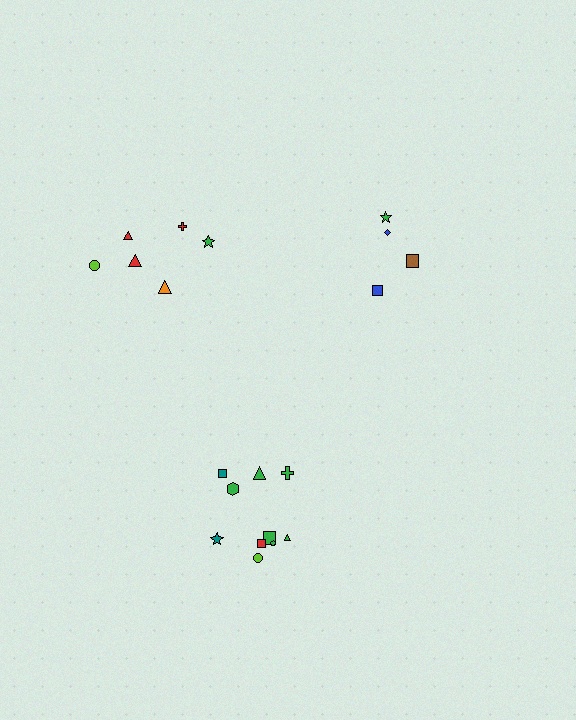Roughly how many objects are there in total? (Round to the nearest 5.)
Roughly 20 objects in total.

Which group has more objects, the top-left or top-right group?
The top-left group.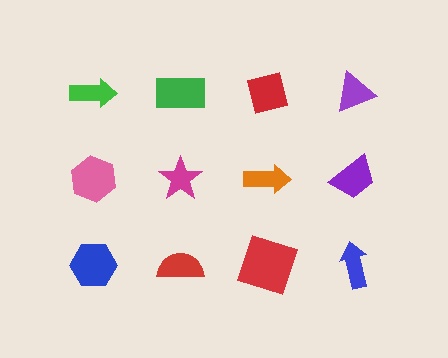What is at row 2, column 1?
A pink hexagon.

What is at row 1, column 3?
A red square.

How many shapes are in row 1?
4 shapes.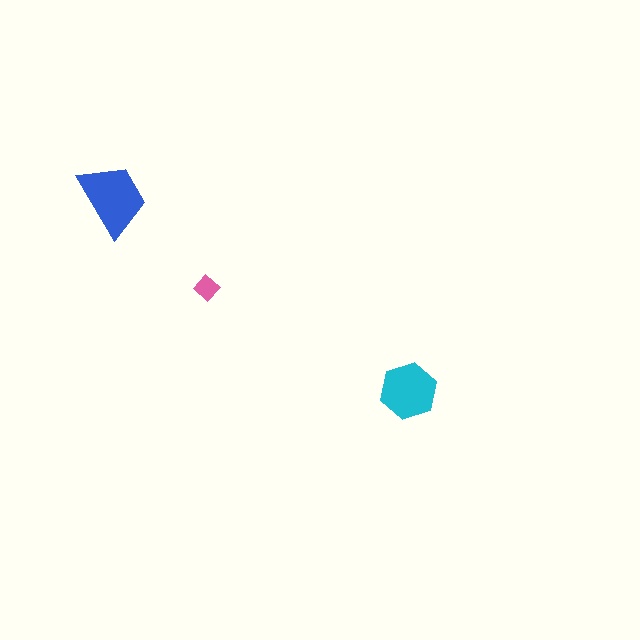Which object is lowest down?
The cyan hexagon is bottommost.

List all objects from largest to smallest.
The blue trapezoid, the cyan hexagon, the pink diamond.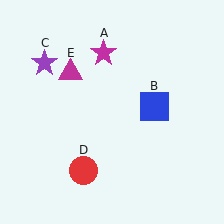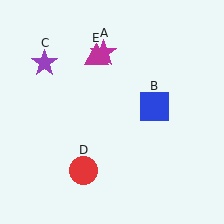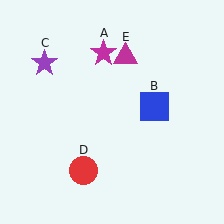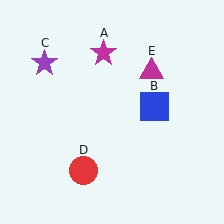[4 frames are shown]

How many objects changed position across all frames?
1 object changed position: magenta triangle (object E).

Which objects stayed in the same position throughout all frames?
Magenta star (object A) and blue square (object B) and purple star (object C) and red circle (object D) remained stationary.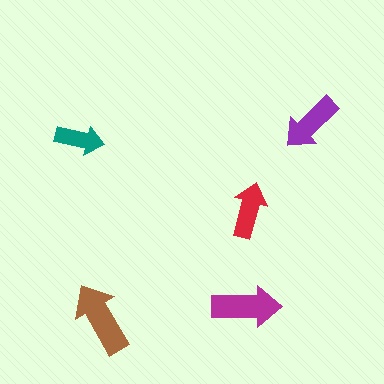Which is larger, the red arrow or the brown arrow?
The brown one.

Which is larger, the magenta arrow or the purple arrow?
The magenta one.